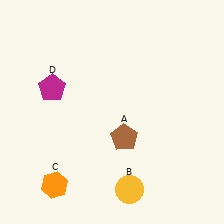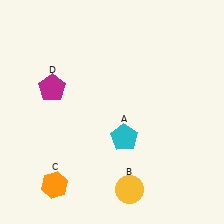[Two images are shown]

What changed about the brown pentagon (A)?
In Image 1, A is brown. In Image 2, it changed to cyan.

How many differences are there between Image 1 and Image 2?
There is 1 difference between the two images.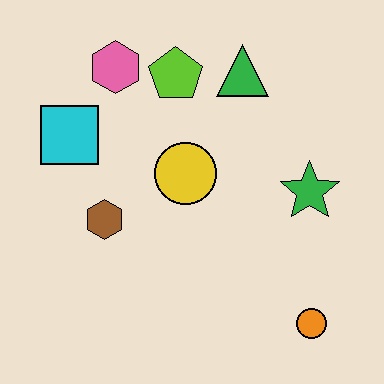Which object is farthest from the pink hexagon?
The orange circle is farthest from the pink hexagon.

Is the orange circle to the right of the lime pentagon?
Yes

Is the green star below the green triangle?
Yes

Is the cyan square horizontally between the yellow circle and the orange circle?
No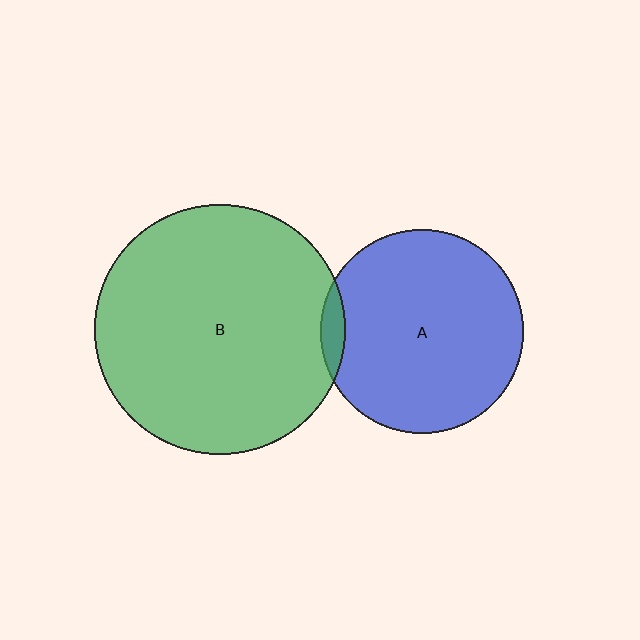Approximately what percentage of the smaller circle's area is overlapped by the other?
Approximately 5%.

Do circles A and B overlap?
Yes.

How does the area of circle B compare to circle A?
Approximately 1.5 times.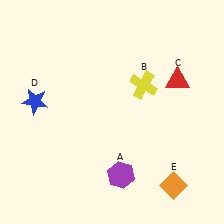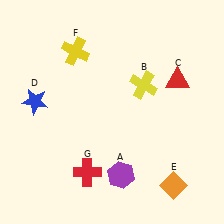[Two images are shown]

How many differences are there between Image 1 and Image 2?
There are 2 differences between the two images.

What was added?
A yellow cross (F), a red cross (G) were added in Image 2.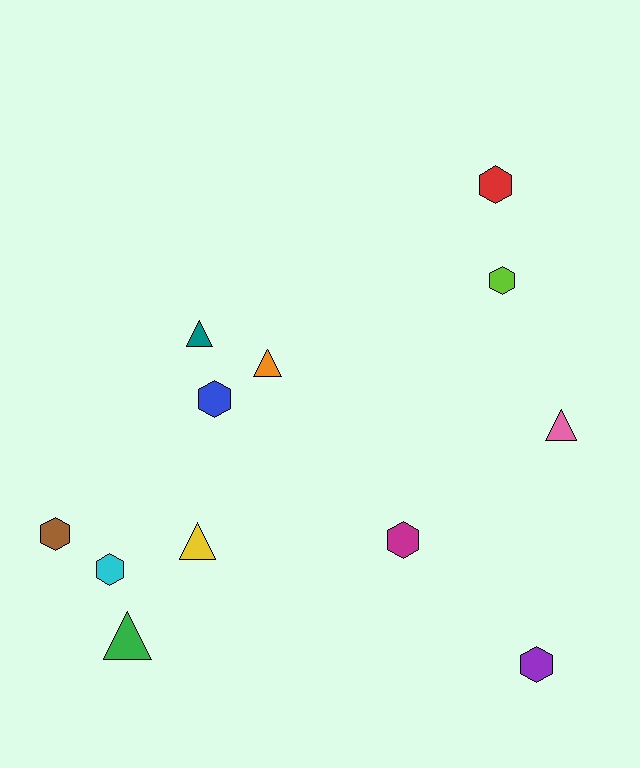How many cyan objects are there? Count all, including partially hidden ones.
There is 1 cyan object.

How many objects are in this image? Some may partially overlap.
There are 12 objects.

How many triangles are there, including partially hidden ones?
There are 5 triangles.